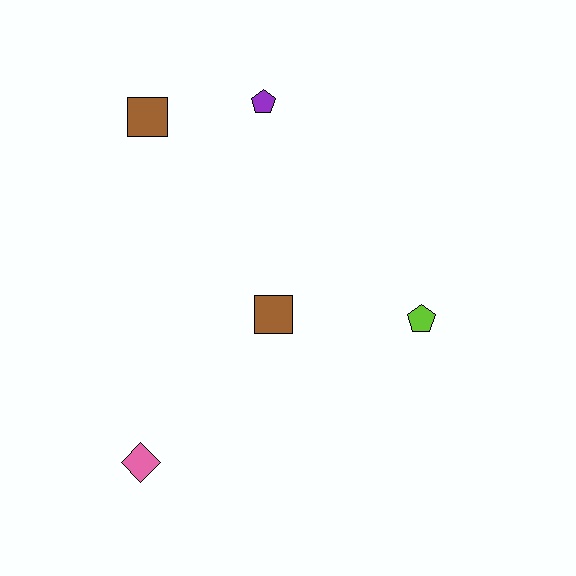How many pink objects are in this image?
There is 1 pink object.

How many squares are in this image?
There are 2 squares.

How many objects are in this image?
There are 5 objects.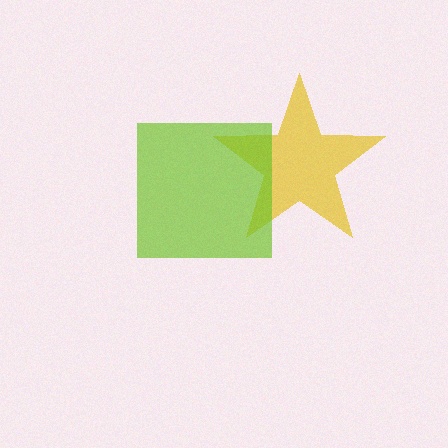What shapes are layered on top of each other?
The layered shapes are: a yellow star, a lime square.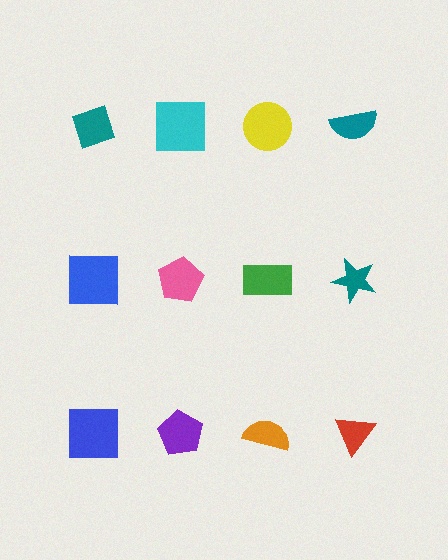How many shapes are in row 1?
4 shapes.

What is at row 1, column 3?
A yellow circle.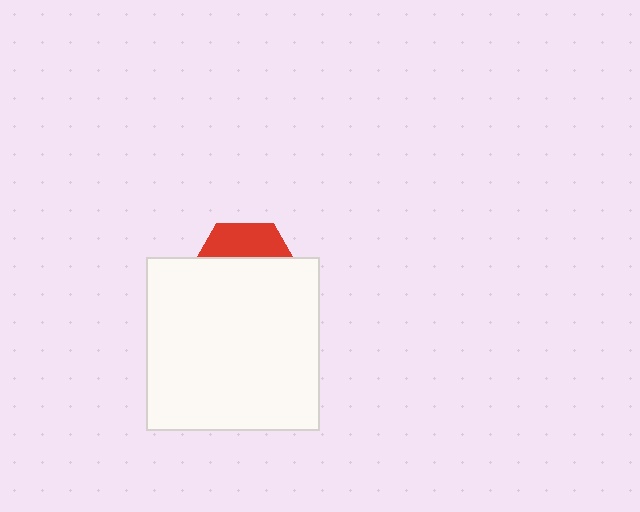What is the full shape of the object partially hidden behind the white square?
The partially hidden object is a red hexagon.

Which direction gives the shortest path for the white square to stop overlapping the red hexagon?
Moving down gives the shortest separation.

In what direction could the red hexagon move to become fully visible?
The red hexagon could move up. That would shift it out from behind the white square entirely.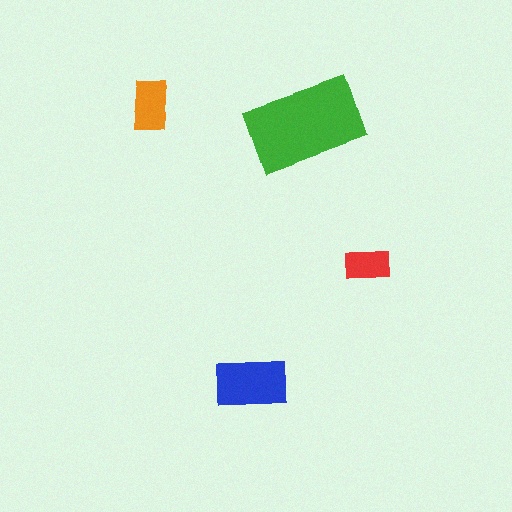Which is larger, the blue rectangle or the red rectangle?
The blue one.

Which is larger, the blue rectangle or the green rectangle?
The green one.